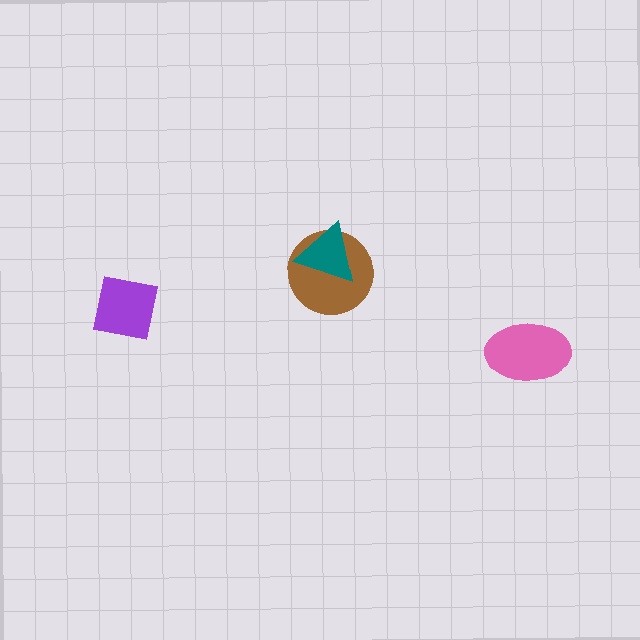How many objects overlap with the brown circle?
1 object overlaps with the brown circle.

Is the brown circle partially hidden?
Yes, it is partially covered by another shape.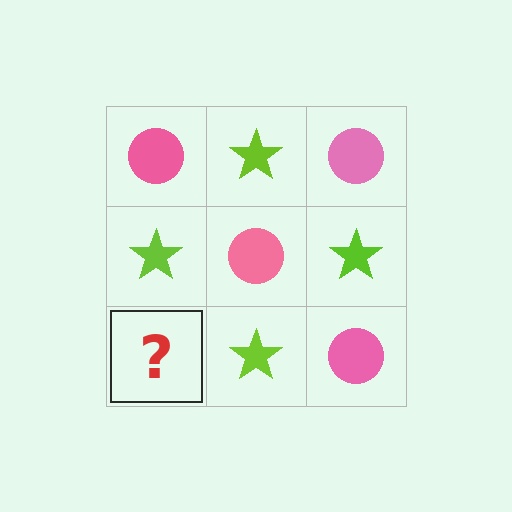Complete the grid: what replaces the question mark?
The question mark should be replaced with a pink circle.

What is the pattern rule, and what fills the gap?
The rule is that it alternates pink circle and lime star in a checkerboard pattern. The gap should be filled with a pink circle.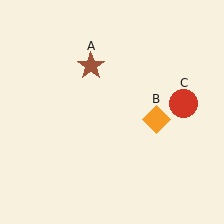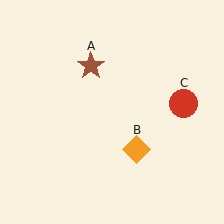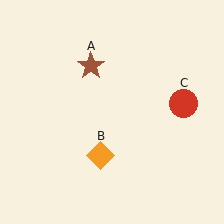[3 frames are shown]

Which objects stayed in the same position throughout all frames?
Brown star (object A) and red circle (object C) remained stationary.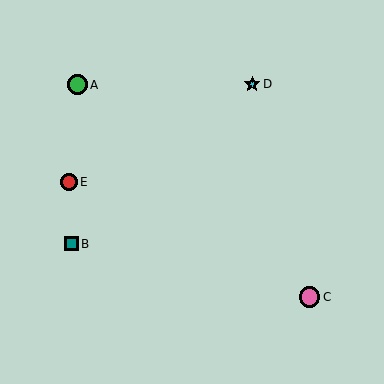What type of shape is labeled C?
Shape C is a pink circle.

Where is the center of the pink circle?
The center of the pink circle is at (310, 297).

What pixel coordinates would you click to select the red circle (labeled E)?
Click at (69, 182) to select the red circle E.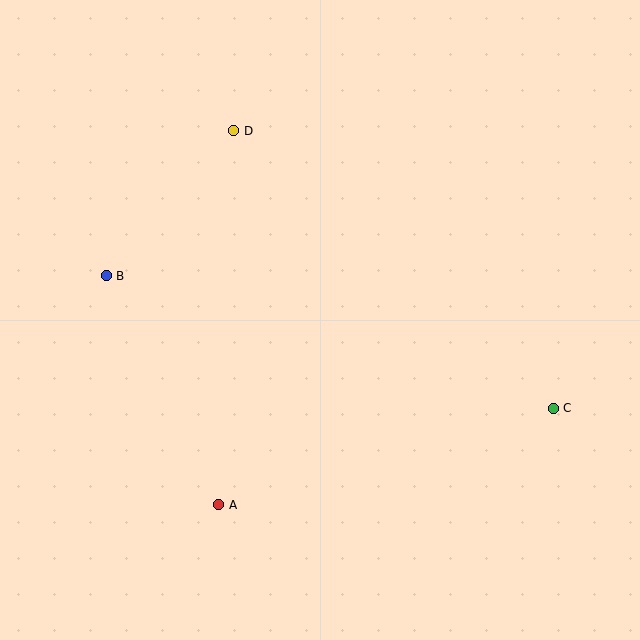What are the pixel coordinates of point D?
Point D is at (234, 131).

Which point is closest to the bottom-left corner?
Point A is closest to the bottom-left corner.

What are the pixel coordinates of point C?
Point C is at (553, 408).